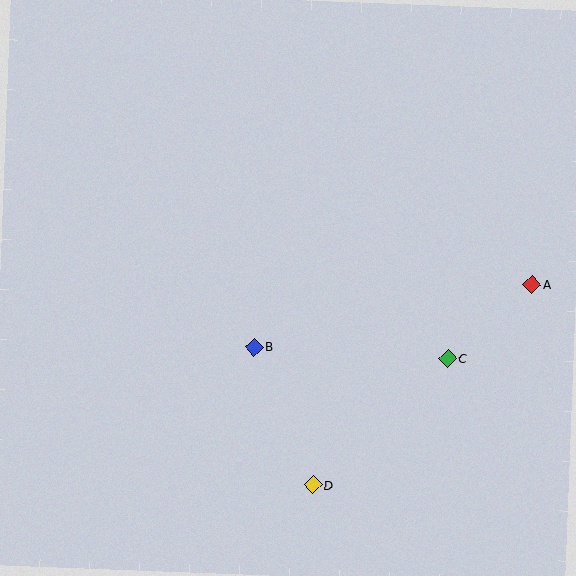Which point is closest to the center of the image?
Point B at (254, 347) is closest to the center.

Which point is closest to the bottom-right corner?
Point C is closest to the bottom-right corner.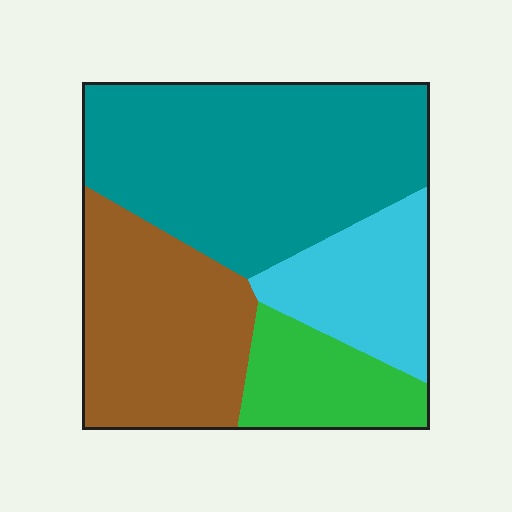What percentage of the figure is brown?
Brown takes up about one quarter (1/4) of the figure.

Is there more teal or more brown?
Teal.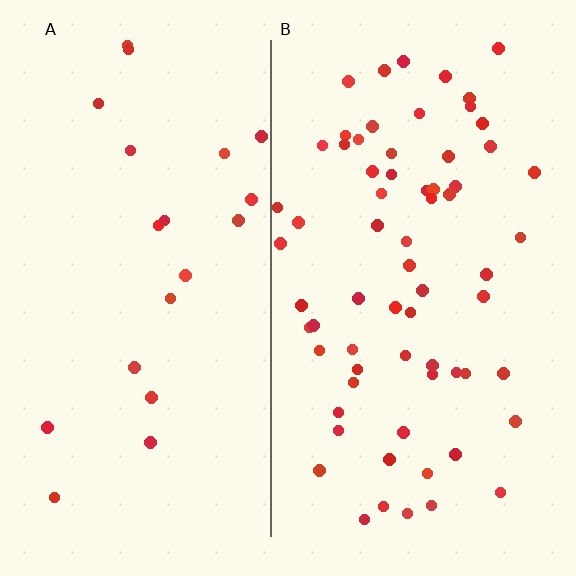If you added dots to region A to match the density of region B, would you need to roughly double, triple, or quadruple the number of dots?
Approximately triple.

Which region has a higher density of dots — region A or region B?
B (the right).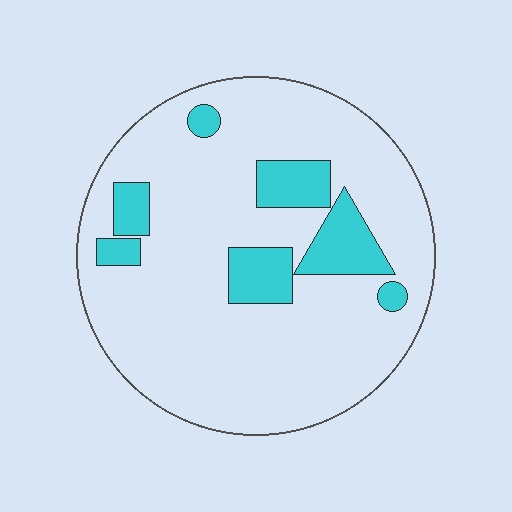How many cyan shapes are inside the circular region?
7.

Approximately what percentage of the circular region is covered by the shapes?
Approximately 15%.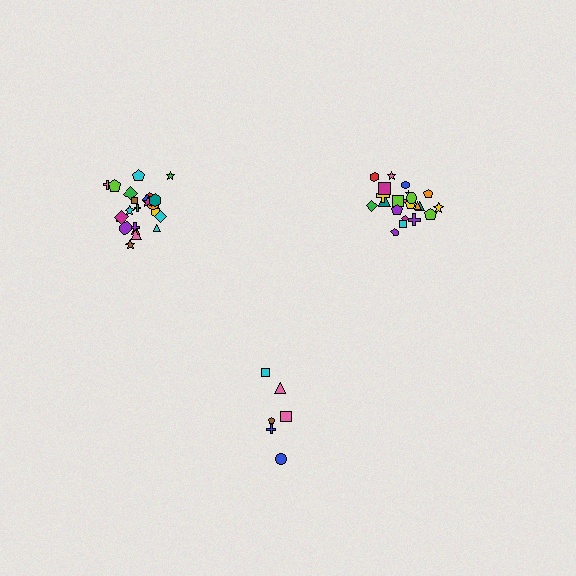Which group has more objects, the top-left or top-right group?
The top-left group.